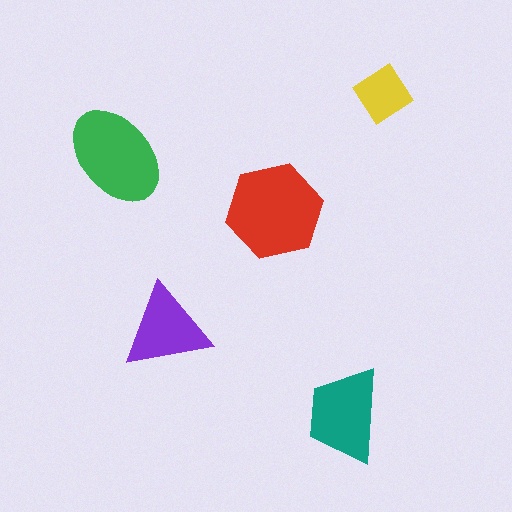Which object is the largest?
The red hexagon.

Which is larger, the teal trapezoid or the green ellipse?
The green ellipse.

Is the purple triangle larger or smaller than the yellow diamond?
Larger.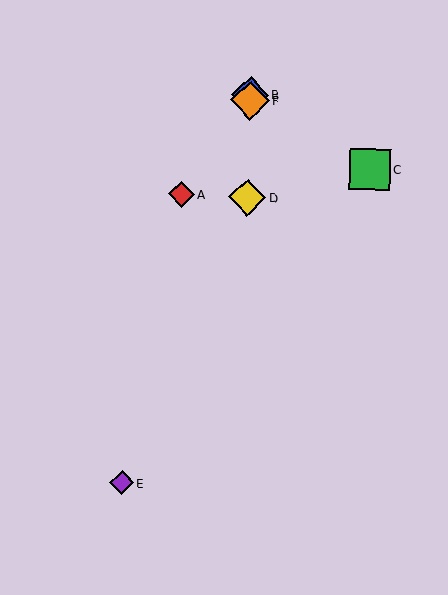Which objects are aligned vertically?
Objects B, D, F are aligned vertically.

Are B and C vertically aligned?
No, B is at x≈250 and C is at x≈370.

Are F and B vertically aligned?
Yes, both are at x≈250.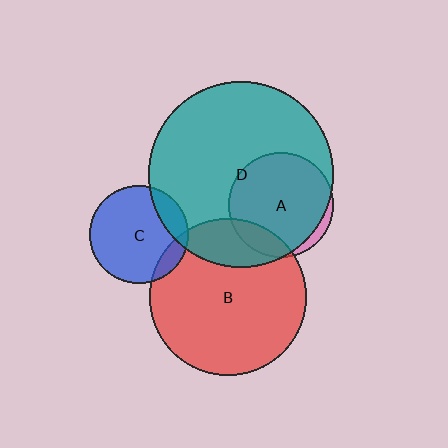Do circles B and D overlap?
Yes.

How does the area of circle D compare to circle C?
Approximately 3.6 times.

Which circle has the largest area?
Circle D (teal).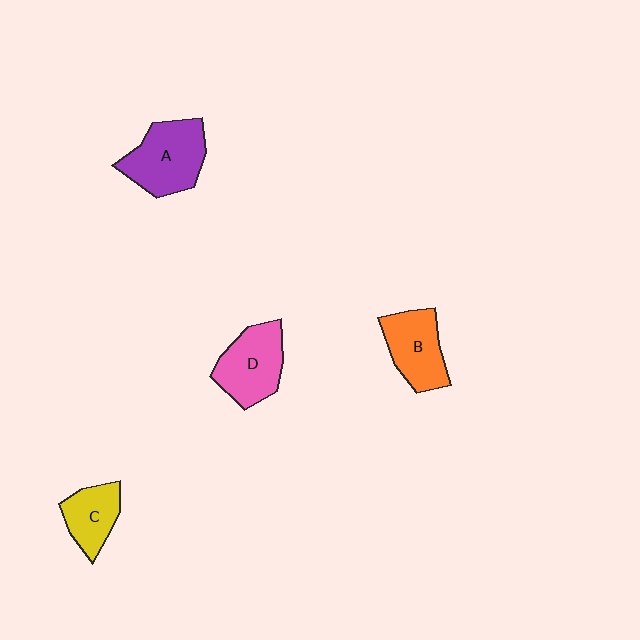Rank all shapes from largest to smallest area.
From largest to smallest: A (purple), D (pink), B (orange), C (yellow).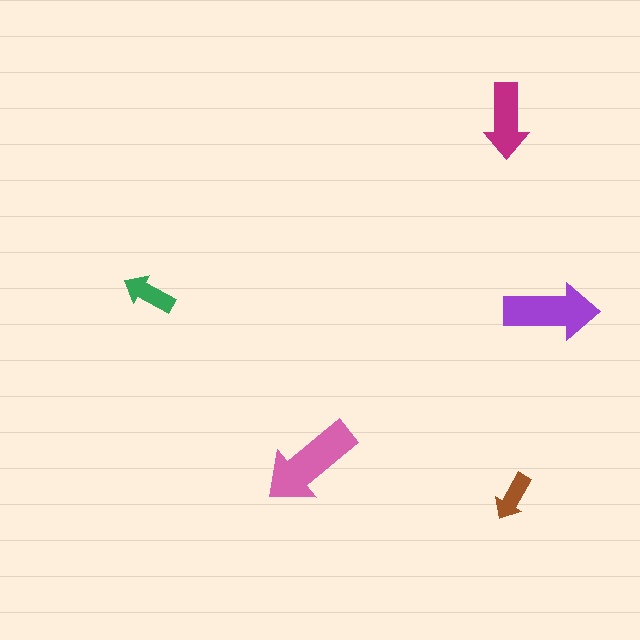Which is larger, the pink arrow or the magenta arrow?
The pink one.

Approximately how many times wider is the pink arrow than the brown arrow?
About 2 times wider.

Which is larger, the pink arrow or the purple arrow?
The pink one.